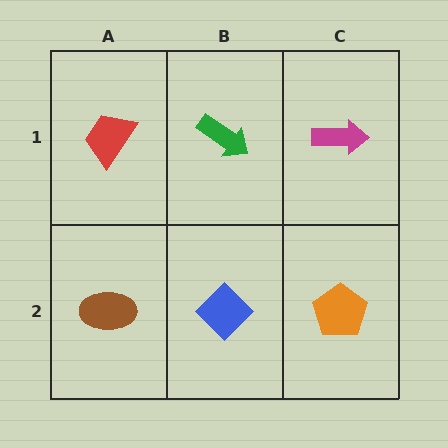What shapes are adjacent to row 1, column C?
An orange pentagon (row 2, column C), a green arrow (row 1, column B).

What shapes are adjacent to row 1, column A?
A brown ellipse (row 2, column A), a green arrow (row 1, column B).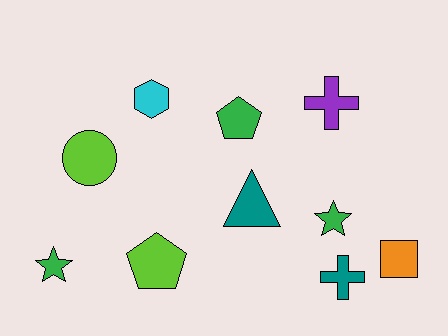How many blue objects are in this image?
There are no blue objects.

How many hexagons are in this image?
There is 1 hexagon.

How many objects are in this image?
There are 10 objects.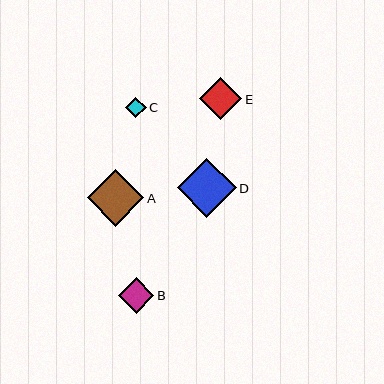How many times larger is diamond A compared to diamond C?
Diamond A is approximately 2.7 times the size of diamond C.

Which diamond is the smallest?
Diamond C is the smallest with a size of approximately 21 pixels.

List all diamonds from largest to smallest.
From largest to smallest: D, A, E, B, C.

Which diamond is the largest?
Diamond D is the largest with a size of approximately 59 pixels.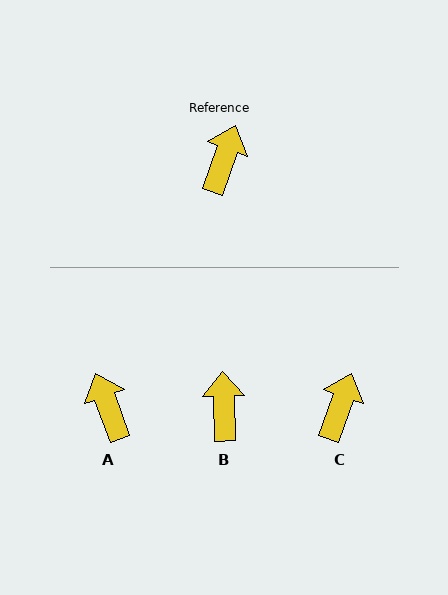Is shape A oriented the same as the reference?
No, it is off by about 40 degrees.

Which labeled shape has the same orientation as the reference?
C.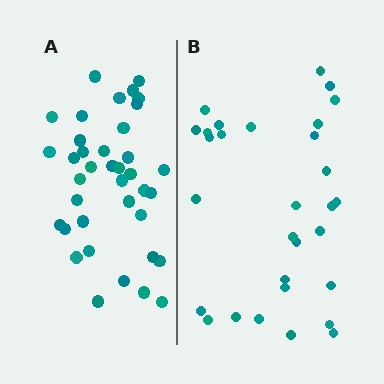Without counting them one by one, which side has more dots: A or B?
Region A (the left region) has more dots.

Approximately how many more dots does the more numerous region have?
Region A has roughly 8 or so more dots than region B.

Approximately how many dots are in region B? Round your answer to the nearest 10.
About 30 dots.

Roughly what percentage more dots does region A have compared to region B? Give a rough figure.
About 25% more.